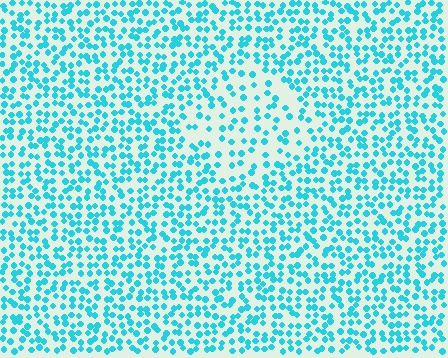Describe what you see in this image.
The image contains small cyan elements arranged at two different densities. A diamond-shaped region is visible where the elements are less densely packed than the surrounding area.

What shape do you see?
I see a diamond.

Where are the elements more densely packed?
The elements are more densely packed outside the diamond boundary.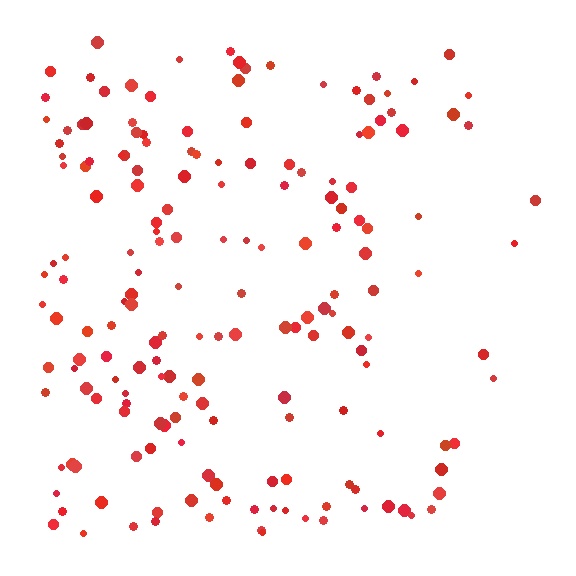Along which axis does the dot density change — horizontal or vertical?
Horizontal.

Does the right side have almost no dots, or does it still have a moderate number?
Still a moderate number, just noticeably fewer than the left.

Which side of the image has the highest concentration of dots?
The left.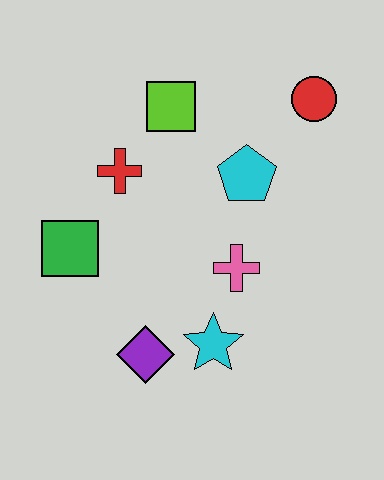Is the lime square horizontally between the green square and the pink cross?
Yes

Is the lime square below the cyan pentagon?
No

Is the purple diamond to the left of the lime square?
Yes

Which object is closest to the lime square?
The red cross is closest to the lime square.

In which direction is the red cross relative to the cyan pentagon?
The red cross is to the left of the cyan pentagon.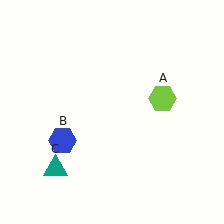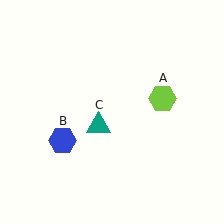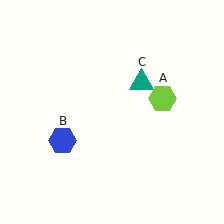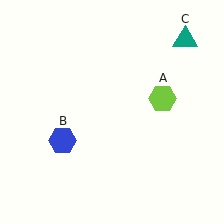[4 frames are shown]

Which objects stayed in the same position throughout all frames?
Lime hexagon (object A) and blue hexagon (object B) remained stationary.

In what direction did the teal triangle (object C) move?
The teal triangle (object C) moved up and to the right.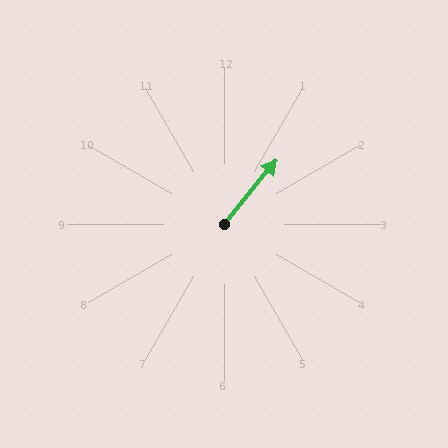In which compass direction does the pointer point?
Northeast.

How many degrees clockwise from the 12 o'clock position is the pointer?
Approximately 39 degrees.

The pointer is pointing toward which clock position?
Roughly 1 o'clock.